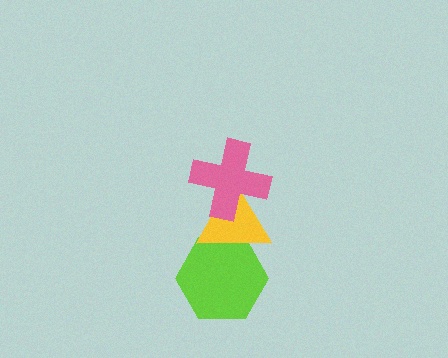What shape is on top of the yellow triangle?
The pink cross is on top of the yellow triangle.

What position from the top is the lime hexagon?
The lime hexagon is 3rd from the top.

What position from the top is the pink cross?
The pink cross is 1st from the top.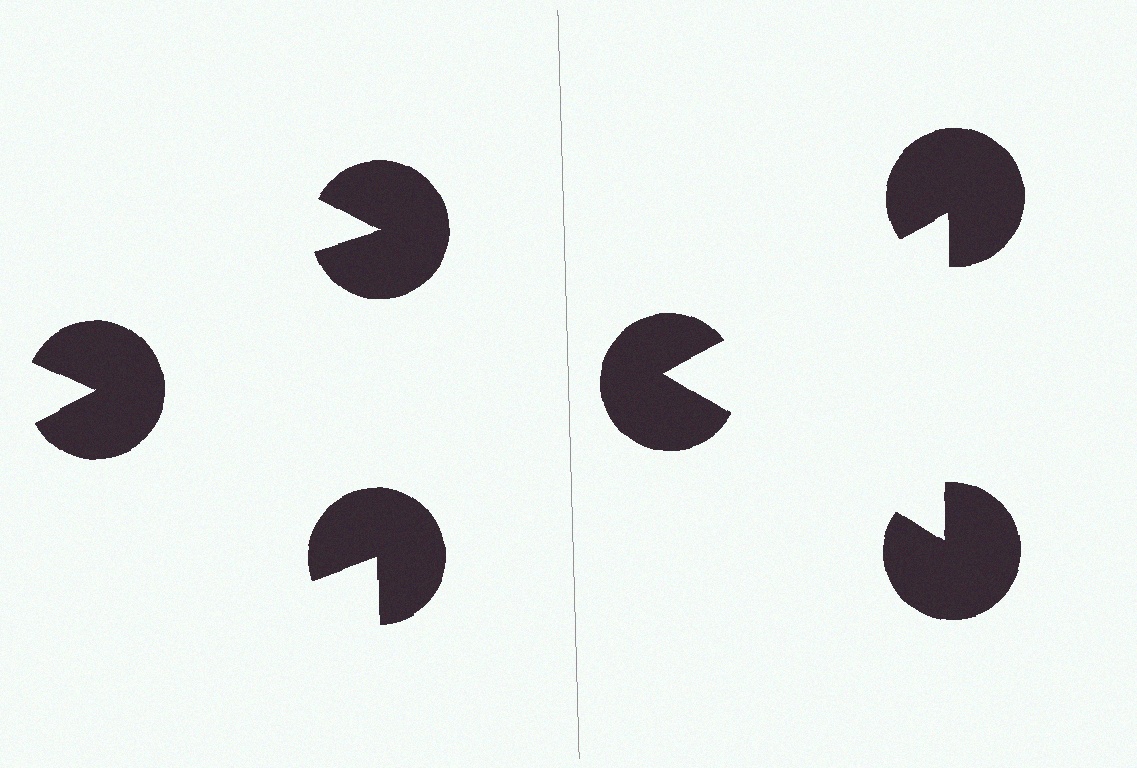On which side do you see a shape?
An illusory triangle appears on the right side. On the left side the wedge cuts are rotated, so no coherent shape forms.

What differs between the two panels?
The pac-man discs are positioned identically on both sides; only the wedge orientations differ. On the right they align to a triangle; on the left they are misaligned.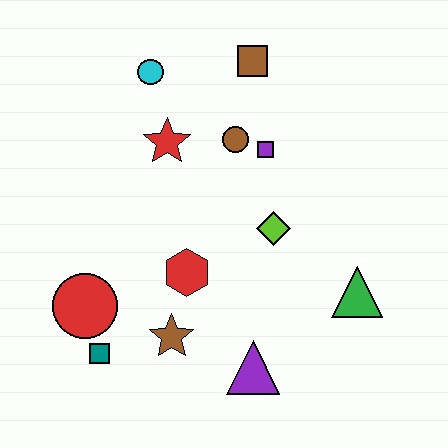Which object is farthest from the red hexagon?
The brown square is farthest from the red hexagon.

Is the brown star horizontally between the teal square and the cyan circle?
No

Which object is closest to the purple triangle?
The brown star is closest to the purple triangle.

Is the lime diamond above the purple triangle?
Yes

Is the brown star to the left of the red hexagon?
Yes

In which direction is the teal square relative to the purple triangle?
The teal square is to the left of the purple triangle.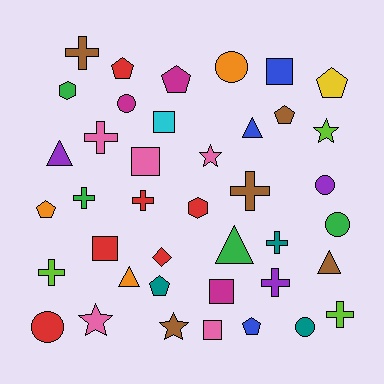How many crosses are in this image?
There are 9 crosses.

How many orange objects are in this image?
There are 3 orange objects.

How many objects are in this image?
There are 40 objects.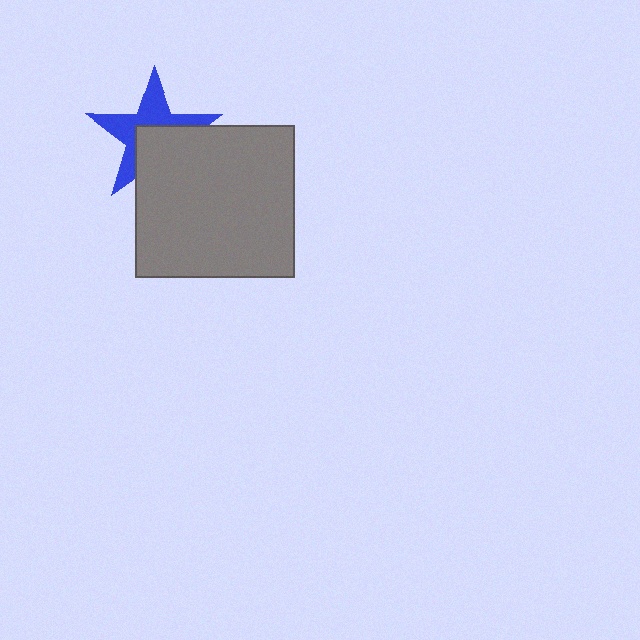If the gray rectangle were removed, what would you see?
You would see the complete blue star.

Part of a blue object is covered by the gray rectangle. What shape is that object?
It is a star.